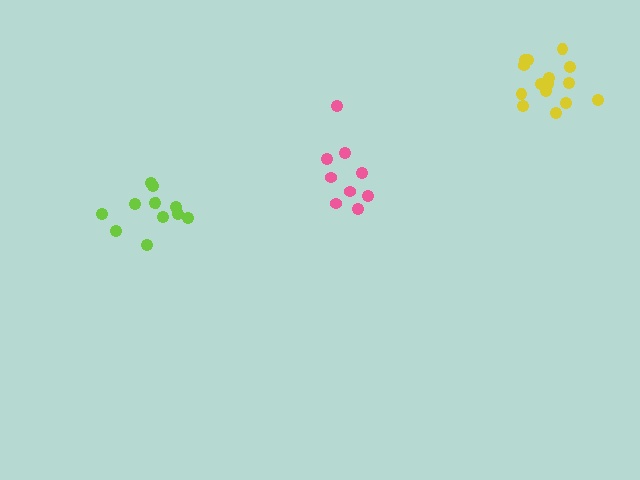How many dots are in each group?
Group 1: 9 dots, Group 2: 15 dots, Group 3: 12 dots (36 total).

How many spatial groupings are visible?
There are 3 spatial groupings.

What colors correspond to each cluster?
The clusters are colored: pink, yellow, lime.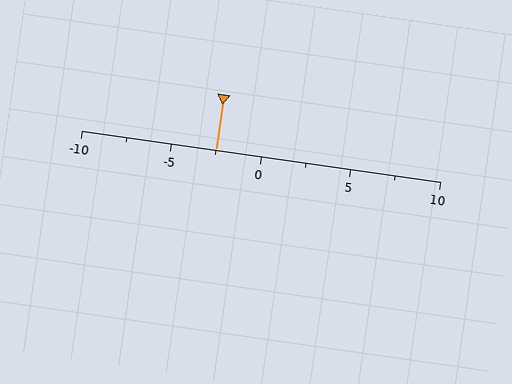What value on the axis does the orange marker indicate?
The marker indicates approximately -2.5.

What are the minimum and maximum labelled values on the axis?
The axis runs from -10 to 10.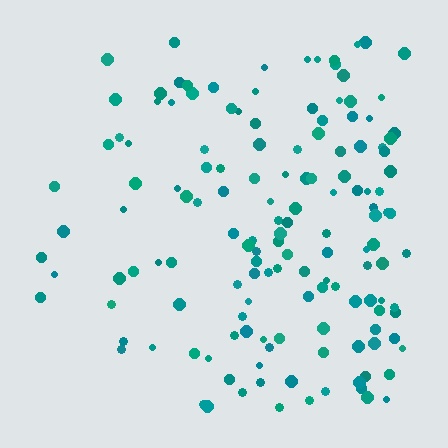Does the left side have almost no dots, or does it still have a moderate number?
Still a moderate number, just noticeably fewer than the right.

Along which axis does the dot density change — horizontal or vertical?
Horizontal.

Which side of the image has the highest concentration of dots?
The right.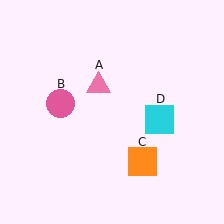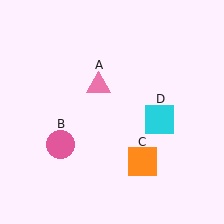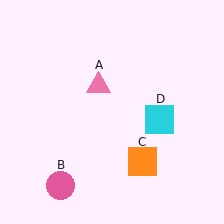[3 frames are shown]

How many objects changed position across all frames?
1 object changed position: pink circle (object B).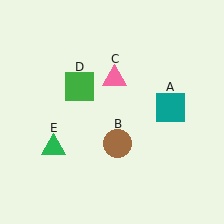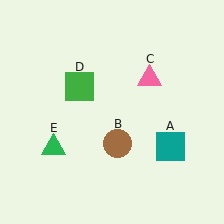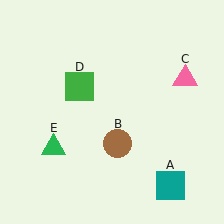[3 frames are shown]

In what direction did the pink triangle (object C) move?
The pink triangle (object C) moved right.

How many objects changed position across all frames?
2 objects changed position: teal square (object A), pink triangle (object C).